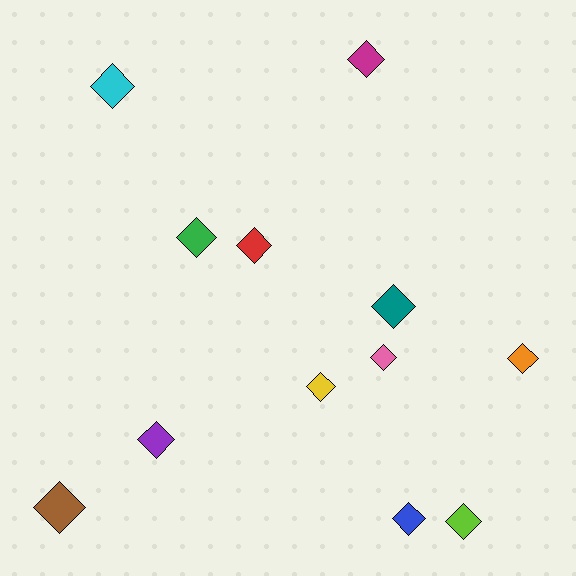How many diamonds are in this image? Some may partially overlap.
There are 12 diamonds.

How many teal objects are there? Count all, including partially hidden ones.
There is 1 teal object.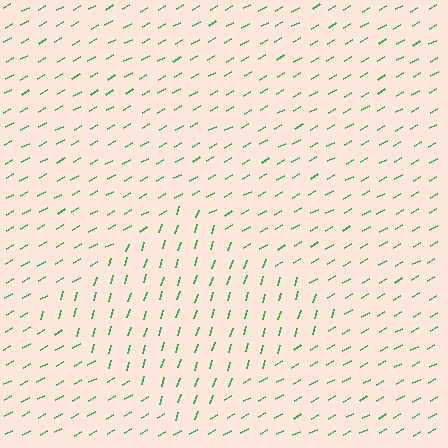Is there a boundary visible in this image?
Yes, there is a texture boundary formed by a change in line orientation.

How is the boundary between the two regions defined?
The boundary is defined purely by a change in line orientation (approximately 45 degrees difference). All lines are the same color and thickness.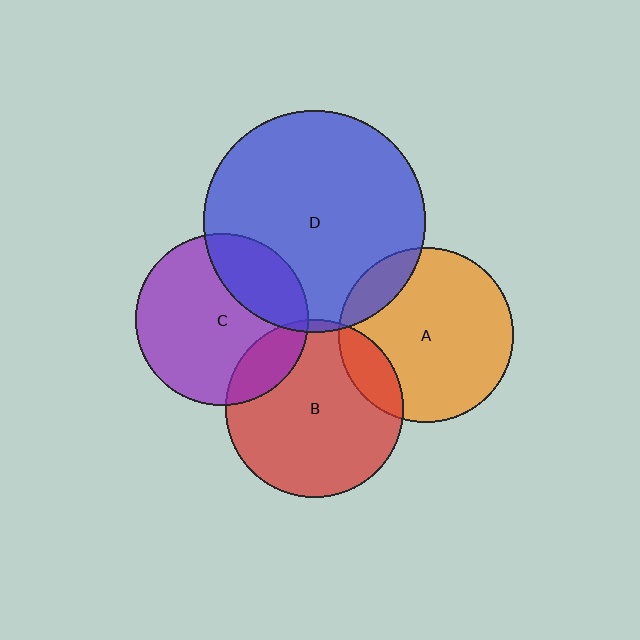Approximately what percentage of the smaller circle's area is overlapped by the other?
Approximately 5%.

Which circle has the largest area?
Circle D (blue).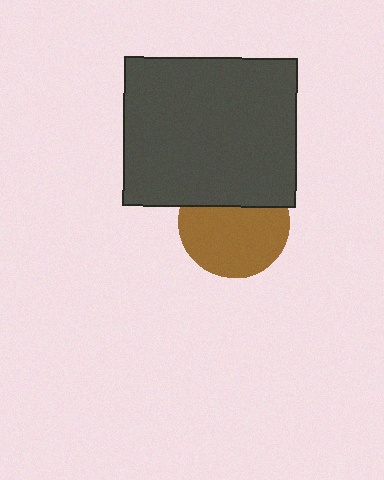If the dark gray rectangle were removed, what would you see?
You would see the complete brown circle.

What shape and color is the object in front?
The object in front is a dark gray rectangle.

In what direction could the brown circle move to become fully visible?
The brown circle could move down. That would shift it out from behind the dark gray rectangle entirely.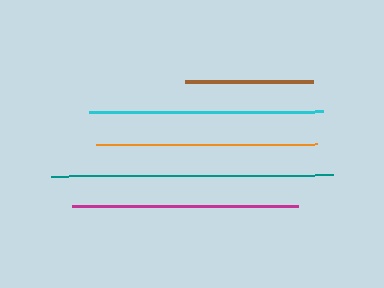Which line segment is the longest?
The teal line is the longest at approximately 282 pixels.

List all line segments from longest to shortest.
From longest to shortest: teal, cyan, magenta, orange, brown.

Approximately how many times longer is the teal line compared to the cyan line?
The teal line is approximately 1.2 times the length of the cyan line.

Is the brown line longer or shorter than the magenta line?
The magenta line is longer than the brown line.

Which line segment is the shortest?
The brown line is the shortest at approximately 128 pixels.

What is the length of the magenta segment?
The magenta segment is approximately 226 pixels long.